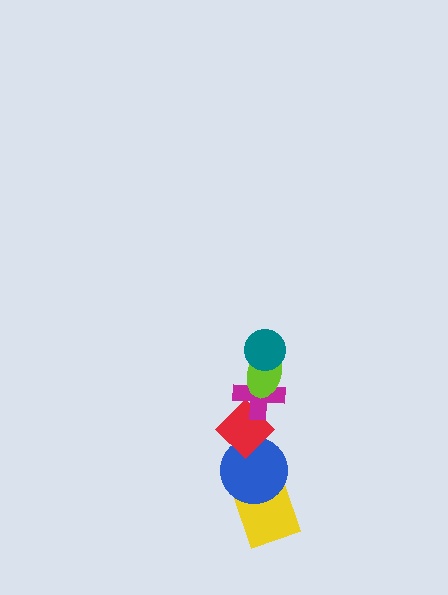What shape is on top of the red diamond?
The magenta cross is on top of the red diamond.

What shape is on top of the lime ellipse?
The teal circle is on top of the lime ellipse.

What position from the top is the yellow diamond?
The yellow diamond is 6th from the top.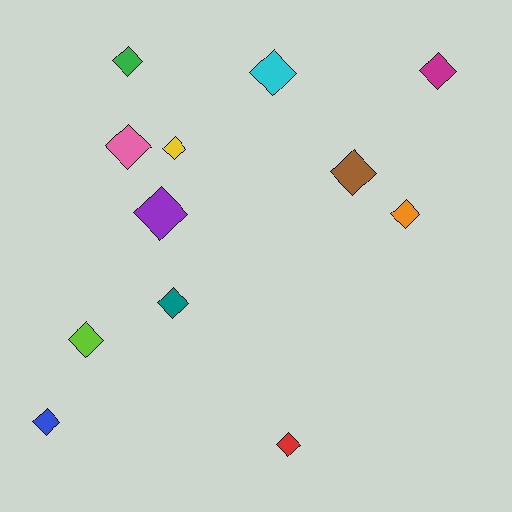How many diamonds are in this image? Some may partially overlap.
There are 12 diamonds.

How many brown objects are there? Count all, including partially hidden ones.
There is 1 brown object.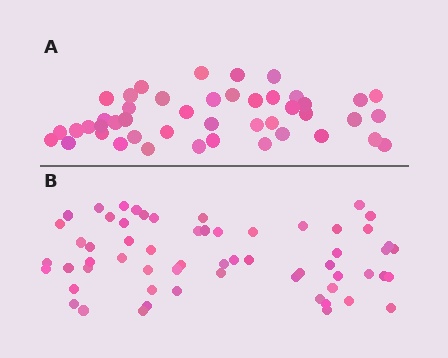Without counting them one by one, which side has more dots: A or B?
Region B (the bottom region) has more dots.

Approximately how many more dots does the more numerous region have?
Region B has approximately 15 more dots than region A.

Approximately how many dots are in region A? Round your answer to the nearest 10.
About 40 dots. (The exact count is 45, which rounds to 40.)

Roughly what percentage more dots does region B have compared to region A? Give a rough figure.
About 35% more.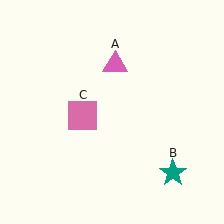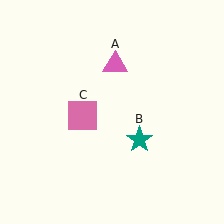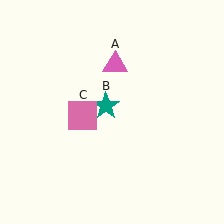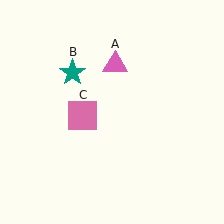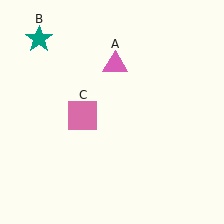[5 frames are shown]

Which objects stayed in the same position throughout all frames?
Pink triangle (object A) and pink square (object C) remained stationary.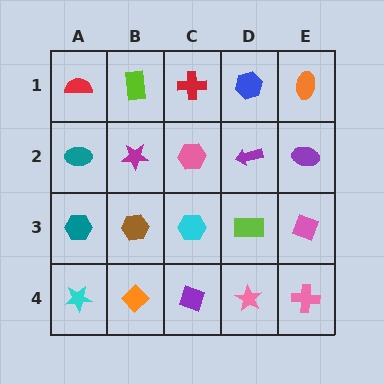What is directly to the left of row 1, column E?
A blue hexagon.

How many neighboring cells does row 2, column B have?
4.